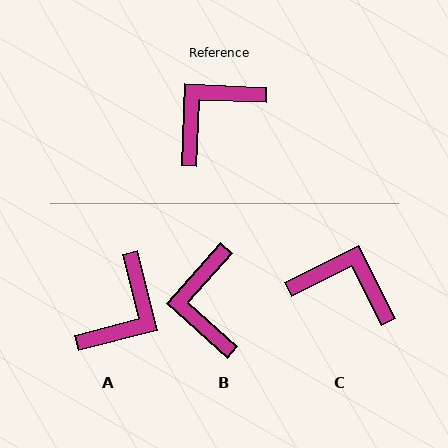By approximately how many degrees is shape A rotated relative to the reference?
Approximately 163 degrees clockwise.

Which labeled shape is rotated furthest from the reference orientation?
A, about 163 degrees away.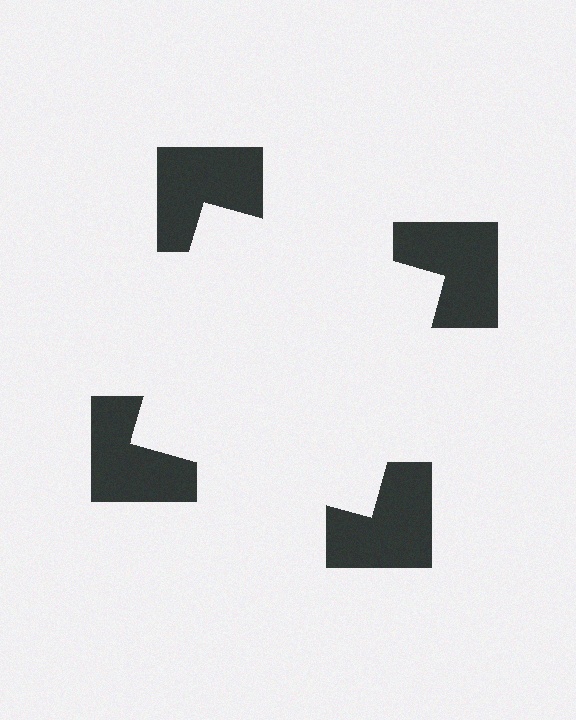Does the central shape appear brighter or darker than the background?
It typically appears slightly brighter than the background, even though no actual brightness change is drawn.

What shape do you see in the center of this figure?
An illusory square — its edges are inferred from the aligned wedge cuts in the notched squares, not physically drawn.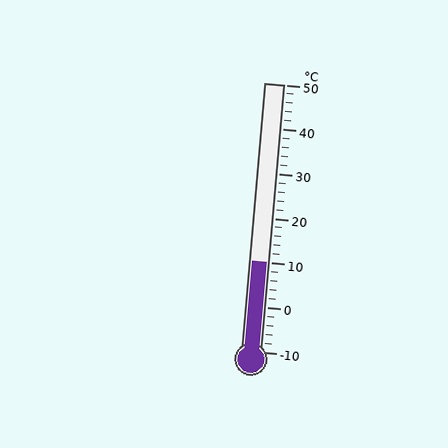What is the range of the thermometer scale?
The thermometer scale ranges from -10°C to 50°C.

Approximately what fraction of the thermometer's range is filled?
The thermometer is filled to approximately 35% of its range.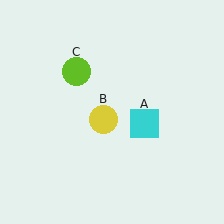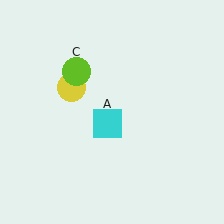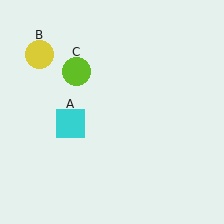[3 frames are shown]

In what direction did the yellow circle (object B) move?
The yellow circle (object B) moved up and to the left.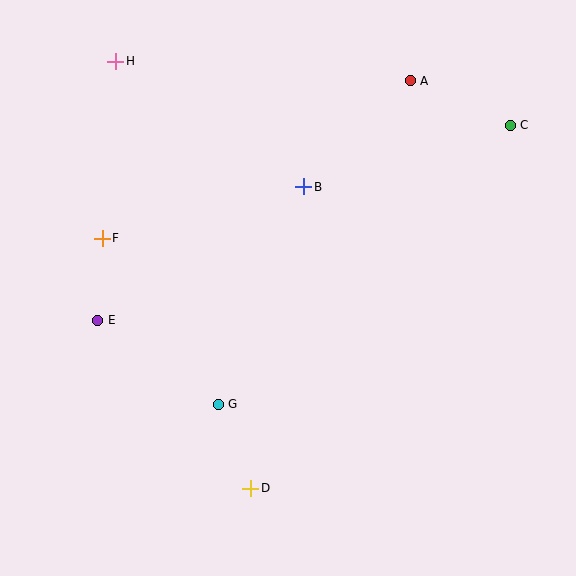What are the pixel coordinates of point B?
Point B is at (304, 187).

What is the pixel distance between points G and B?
The distance between G and B is 234 pixels.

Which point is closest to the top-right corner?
Point C is closest to the top-right corner.